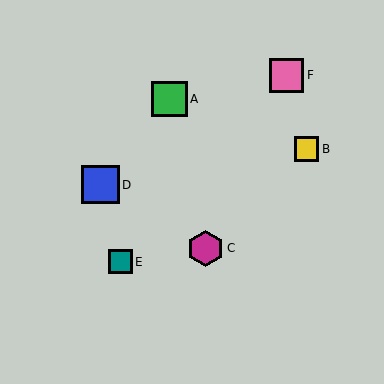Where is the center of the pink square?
The center of the pink square is at (287, 75).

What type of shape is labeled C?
Shape C is a magenta hexagon.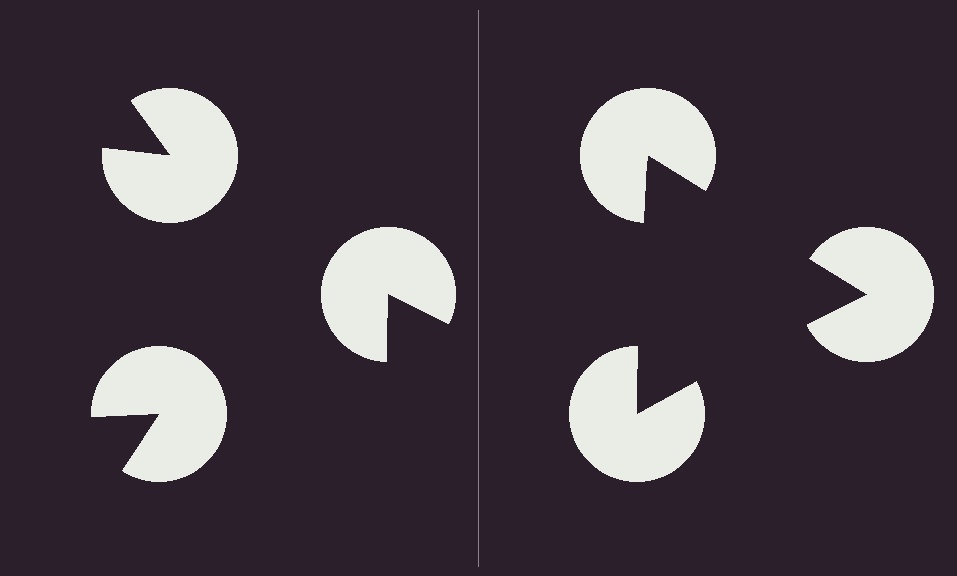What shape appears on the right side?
An illusory triangle.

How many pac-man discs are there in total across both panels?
6 — 3 on each side.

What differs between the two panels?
The pac-man discs are positioned identically on both sides; only the wedge orientations differ. On the right they align to a triangle; on the left they are misaligned.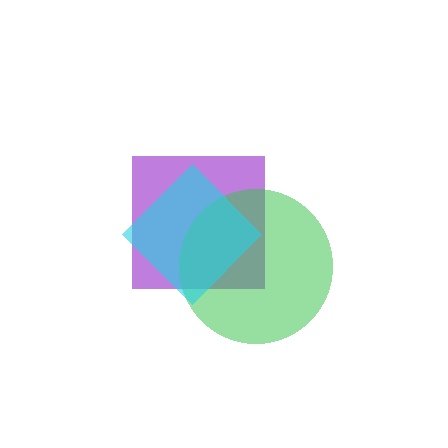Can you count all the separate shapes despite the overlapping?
Yes, there are 3 separate shapes.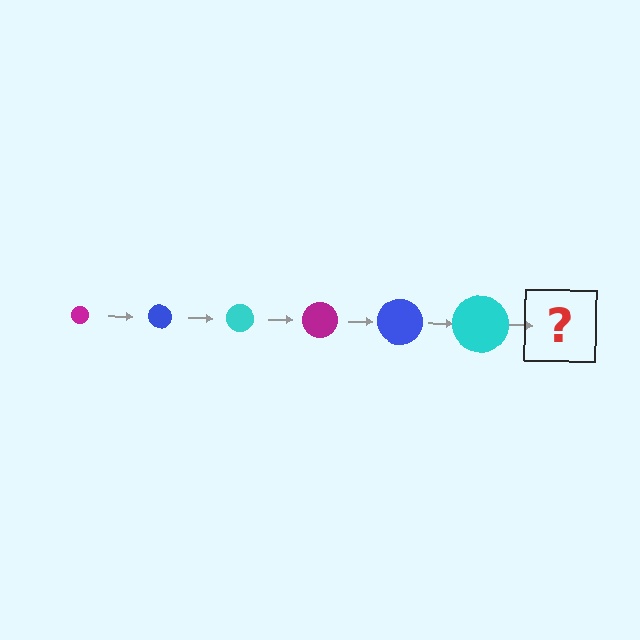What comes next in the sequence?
The next element should be a magenta circle, larger than the previous one.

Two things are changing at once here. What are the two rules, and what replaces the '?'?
The two rules are that the circle grows larger each step and the color cycles through magenta, blue, and cyan. The '?' should be a magenta circle, larger than the previous one.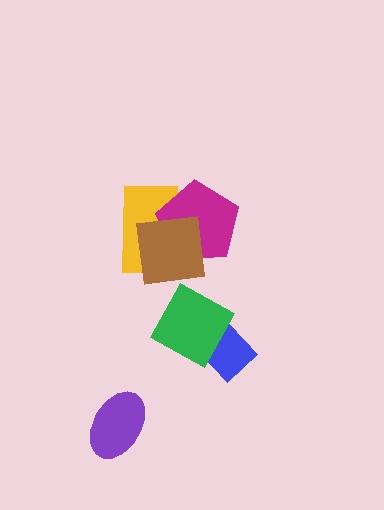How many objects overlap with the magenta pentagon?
2 objects overlap with the magenta pentagon.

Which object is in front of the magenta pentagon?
The brown square is in front of the magenta pentagon.